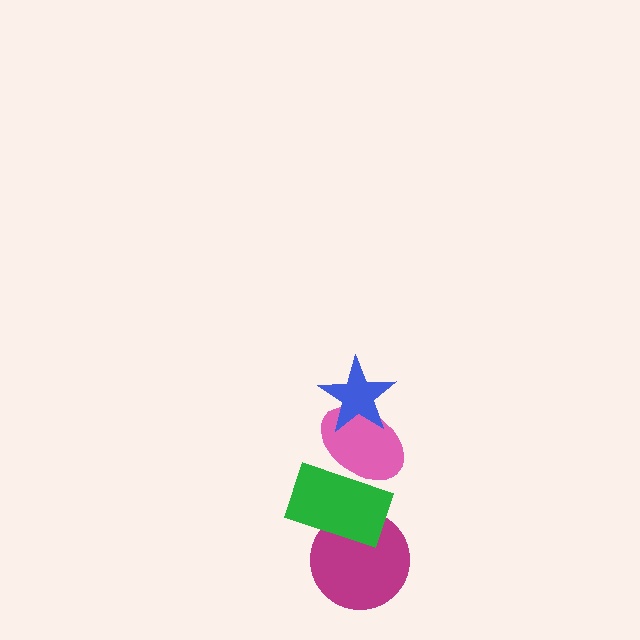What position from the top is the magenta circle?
The magenta circle is 4th from the top.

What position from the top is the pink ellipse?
The pink ellipse is 2nd from the top.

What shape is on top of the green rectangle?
The pink ellipse is on top of the green rectangle.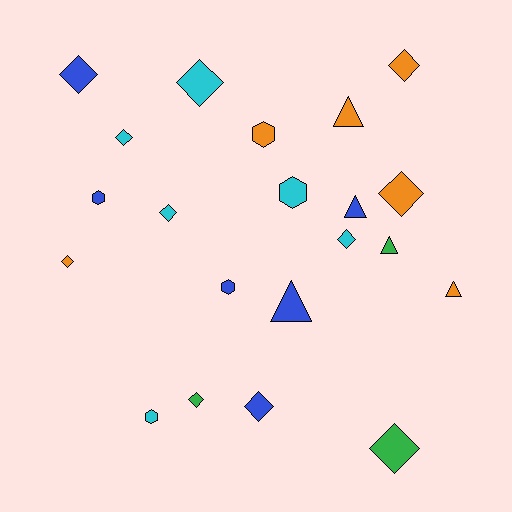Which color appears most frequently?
Cyan, with 6 objects.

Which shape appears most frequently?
Diamond, with 11 objects.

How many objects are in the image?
There are 21 objects.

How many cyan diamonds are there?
There are 4 cyan diamonds.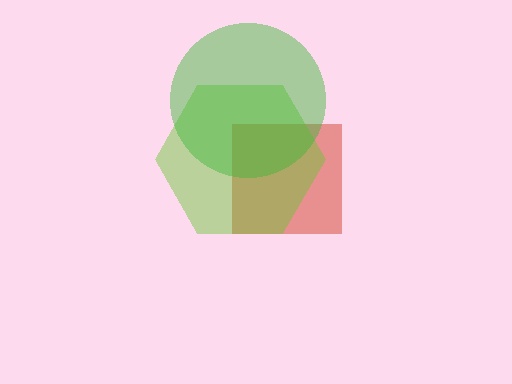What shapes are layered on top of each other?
The layered shapes are: a red square, a lime hexagon, a green circle.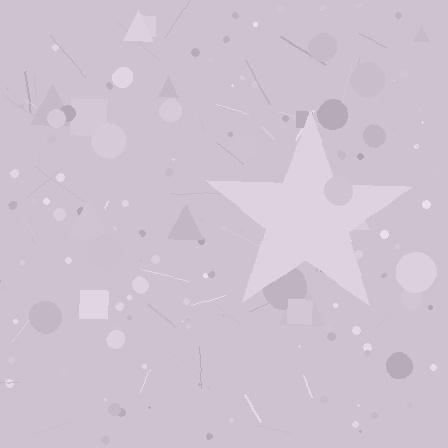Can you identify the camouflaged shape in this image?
The camouflaged shape is a star.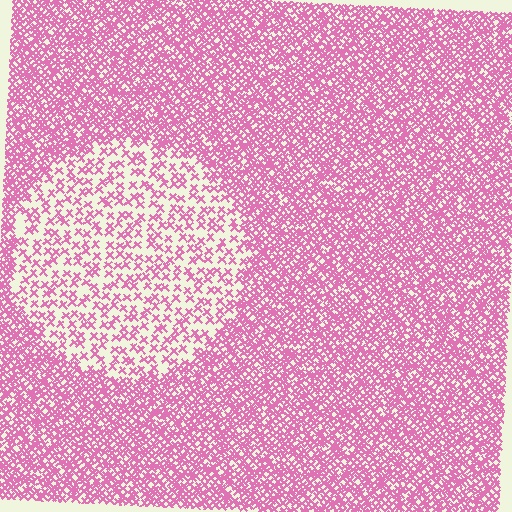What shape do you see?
I see a circle.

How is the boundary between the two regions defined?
The boundary is defined by a change in element density (approximately 2.4x ratio). All elements are the same color, size, and shape.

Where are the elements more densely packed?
The elements are more densely packed outside the circle boundary.